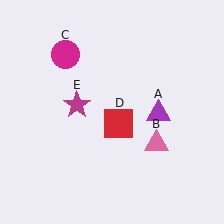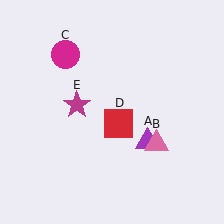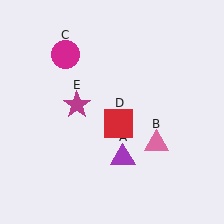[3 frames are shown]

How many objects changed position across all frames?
1 object changed position: purple triangle (object A).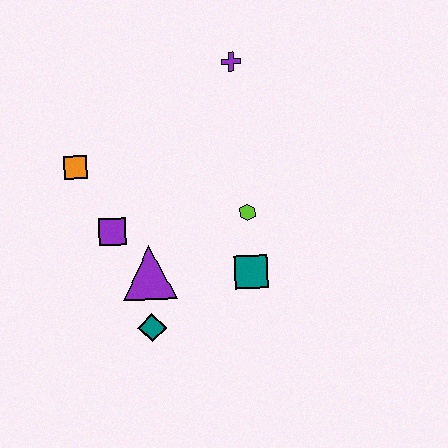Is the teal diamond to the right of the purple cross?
No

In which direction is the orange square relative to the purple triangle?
The orange square is above the purple triangle.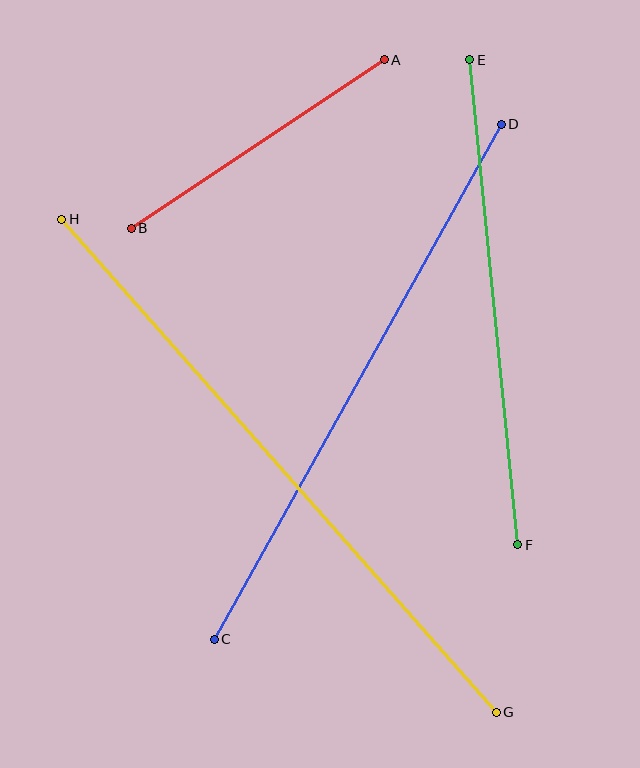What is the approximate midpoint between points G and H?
The midpoint is at approximately (279, 466) pixels.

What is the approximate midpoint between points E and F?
The midpoint is at approximately (494, 302) pixels.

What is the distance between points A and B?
The distance is approximately 304 pixels.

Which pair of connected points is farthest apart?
Points G and H are farthest apart.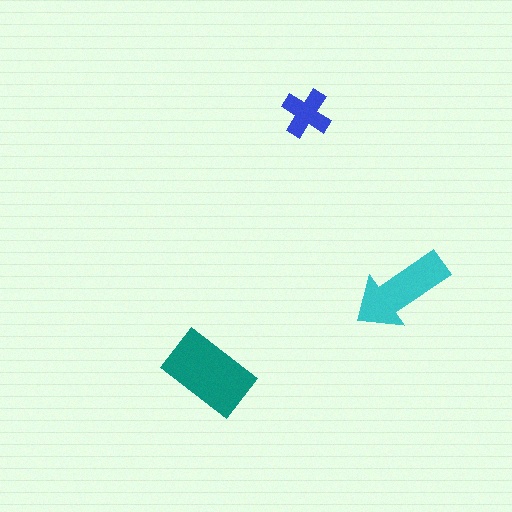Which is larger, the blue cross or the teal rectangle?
The teal rectangle.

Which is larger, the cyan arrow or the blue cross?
The cyan arrow.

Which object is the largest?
The teal rectangle.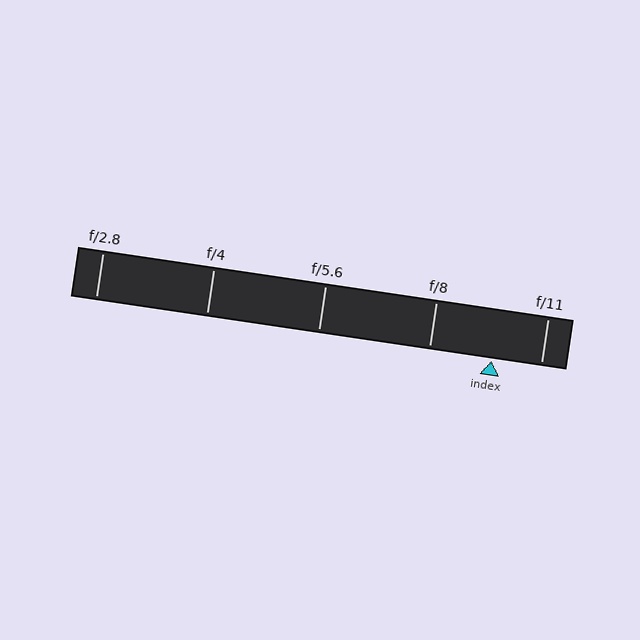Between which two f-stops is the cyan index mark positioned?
The index mark is between f/8 and f/11.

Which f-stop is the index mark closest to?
The index mark is closest to f/11.